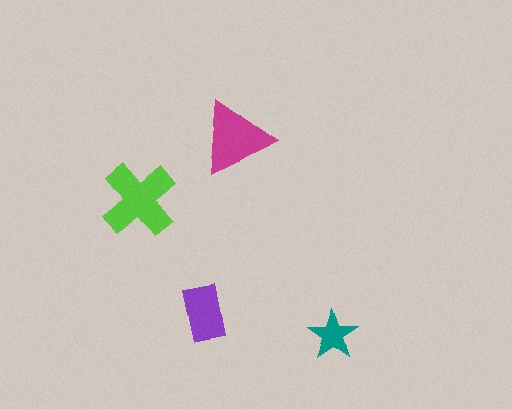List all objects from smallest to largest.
The teal star, the purple rectangle, the magenta triangle, the lime cross.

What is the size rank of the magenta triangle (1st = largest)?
2nd.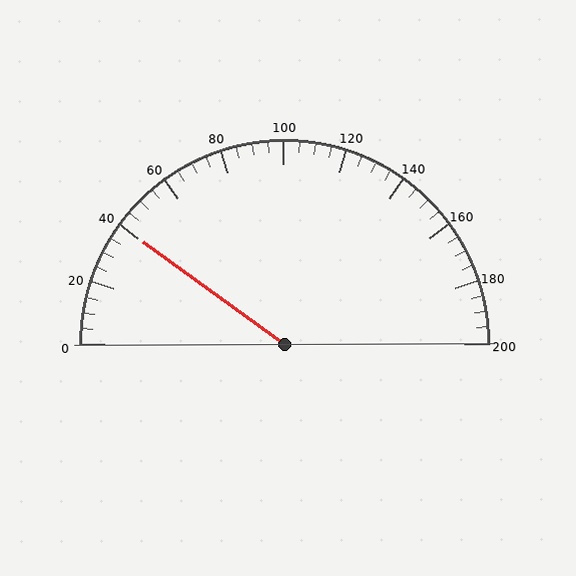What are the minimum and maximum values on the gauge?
The gauge ranges from 0 to 200.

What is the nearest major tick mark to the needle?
The nearest major tick mark is 40.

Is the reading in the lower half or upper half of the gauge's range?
The reading is in the lower half of the range (0 to 200).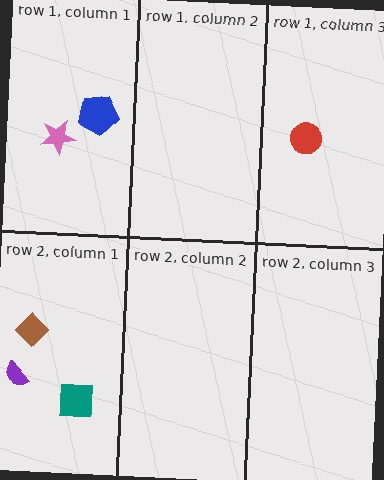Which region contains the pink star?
The row 1, column 1 region.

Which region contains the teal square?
The row 2, column 1 region.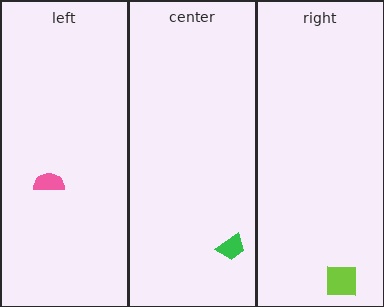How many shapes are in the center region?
1.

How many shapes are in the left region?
1.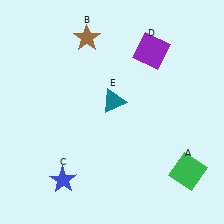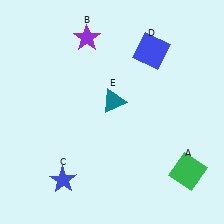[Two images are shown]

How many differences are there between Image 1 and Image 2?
There are 2 differences between the two images.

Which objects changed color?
B changed from brown to purple. D changed from purple to blue.